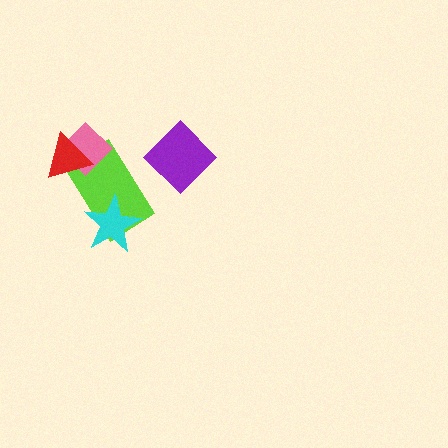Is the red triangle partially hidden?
No, no other shape covers it.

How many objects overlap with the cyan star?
1 object overlaps with the cyan star.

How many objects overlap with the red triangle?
2 objects overlap with the red triangle.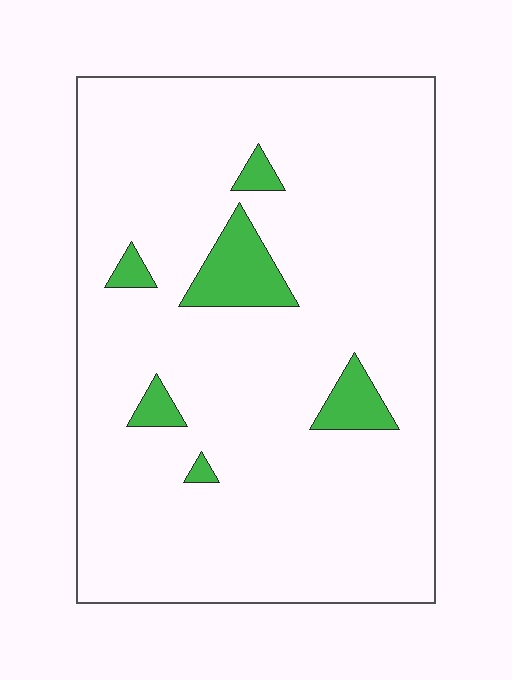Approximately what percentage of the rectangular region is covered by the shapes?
Approximately 10%.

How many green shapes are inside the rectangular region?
6.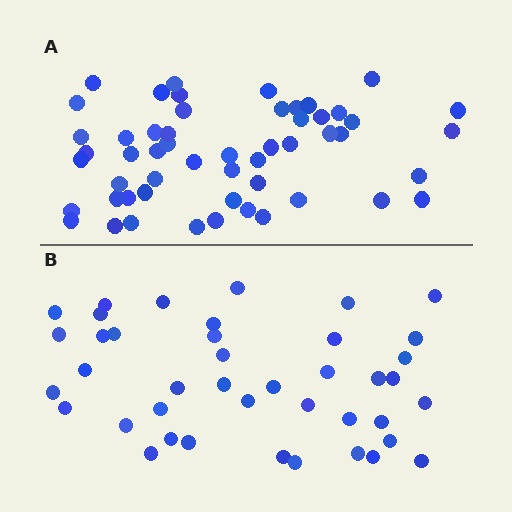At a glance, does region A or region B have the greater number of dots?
Region A (the top region) has more dots.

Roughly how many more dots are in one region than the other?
Region A has roughly 12 or so more dots than region B.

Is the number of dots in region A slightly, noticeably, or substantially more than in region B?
Region A has noticeably more, but not dramatically so. The ratio is roughly 1.3 to 1.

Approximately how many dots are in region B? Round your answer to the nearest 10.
About 40 dots. (The exact count is 41, which rounds to 40.)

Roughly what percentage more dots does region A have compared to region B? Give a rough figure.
About 30% more.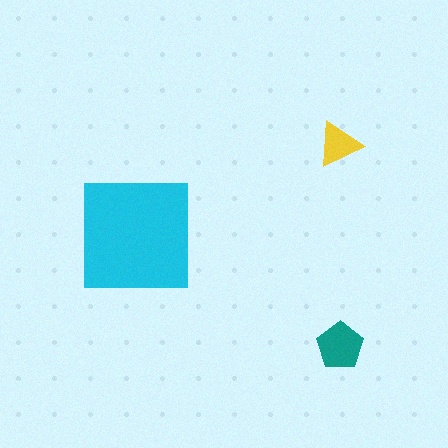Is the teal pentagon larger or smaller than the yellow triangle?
Larger.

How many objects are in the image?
There are 3 objects in the image.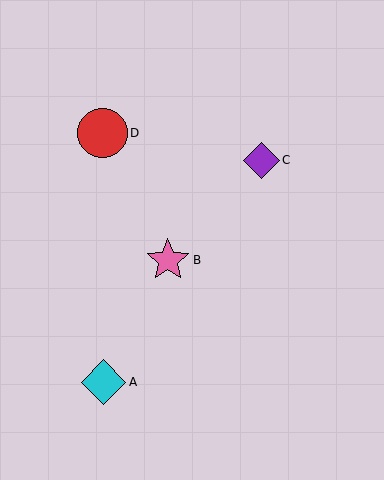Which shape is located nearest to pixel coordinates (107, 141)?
The red circle (labeled D) at (103, 133) is nearest to that location.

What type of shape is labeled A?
Shape A is a cyan diamond.